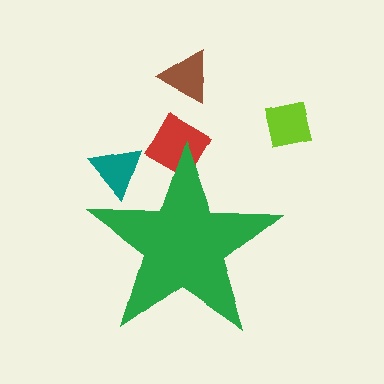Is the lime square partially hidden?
No, the lime square is fully visible.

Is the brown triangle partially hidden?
No, the brown triangle is fully visible.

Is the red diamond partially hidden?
Yes, the red diamond is partially hidden behind the green star.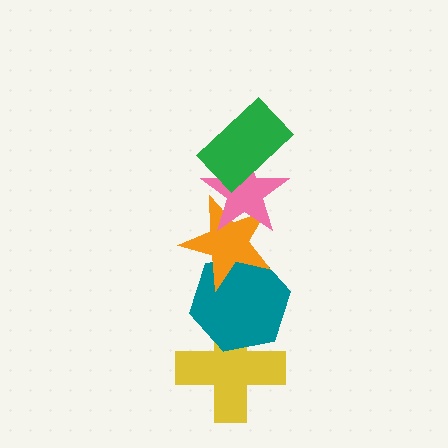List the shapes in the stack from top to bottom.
From top to bottom: the green rectangle, the pink star, the orange star, the teal hexagon, the yellow cross.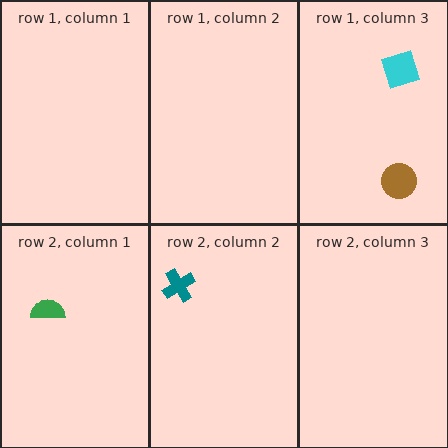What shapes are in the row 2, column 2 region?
The teal cross.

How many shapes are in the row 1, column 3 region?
2.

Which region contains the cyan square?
The row 1, column 3 region.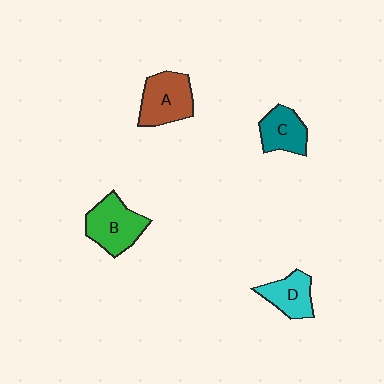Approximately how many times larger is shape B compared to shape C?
Approximately 1.3 times.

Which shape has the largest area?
Shape B (green).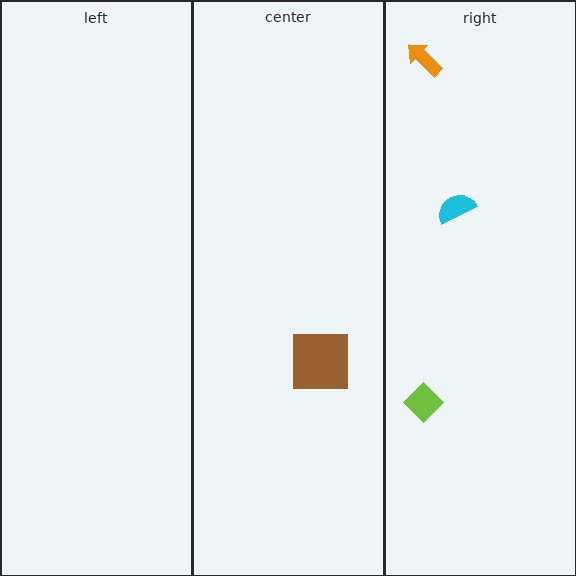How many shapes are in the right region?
3.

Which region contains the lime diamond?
The right region.